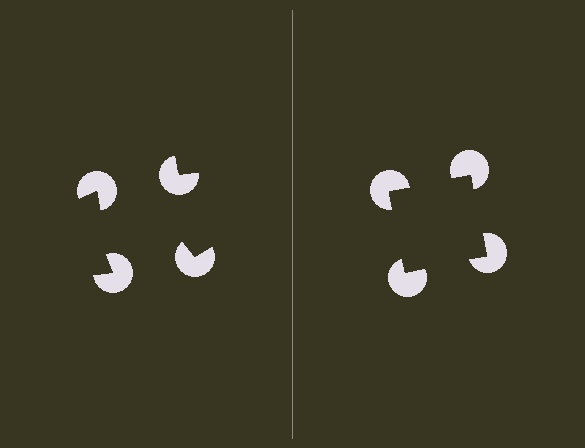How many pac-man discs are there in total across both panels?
8 — 4 on each side.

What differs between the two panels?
The pac-man discs are positioned identically on both sides; only the wedge orientations differ. On the right they align to a square; on the left they are misaligned.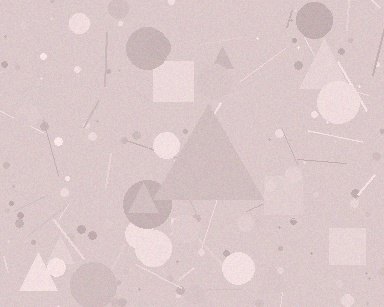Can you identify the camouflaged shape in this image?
The camouflaged shape is a triangle.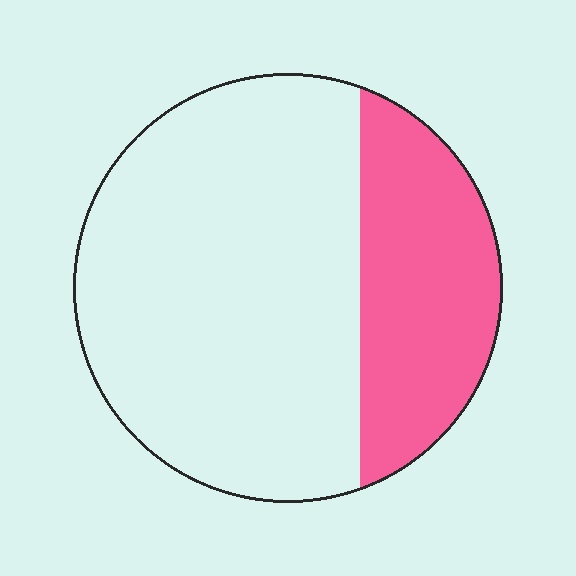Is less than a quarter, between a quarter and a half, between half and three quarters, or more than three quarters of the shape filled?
Between a quarter and a half.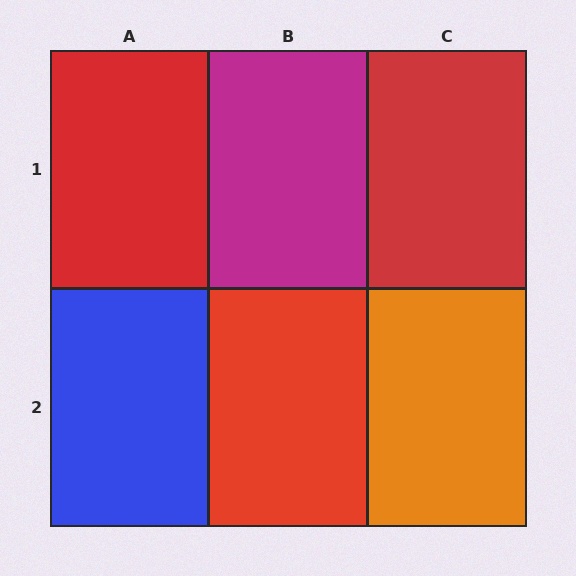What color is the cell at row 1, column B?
Magenta.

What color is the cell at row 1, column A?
Red.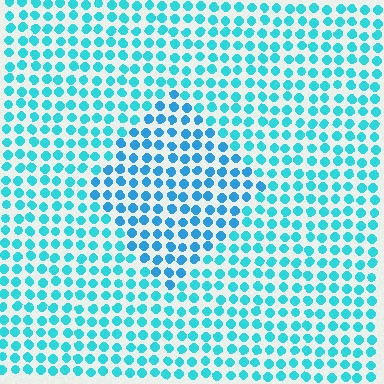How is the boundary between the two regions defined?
The boundary is defined purely by a slight shift in hue (about 20 degrees). Spacing, size, and orientation are identical on both sides.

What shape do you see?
I see a diamond.